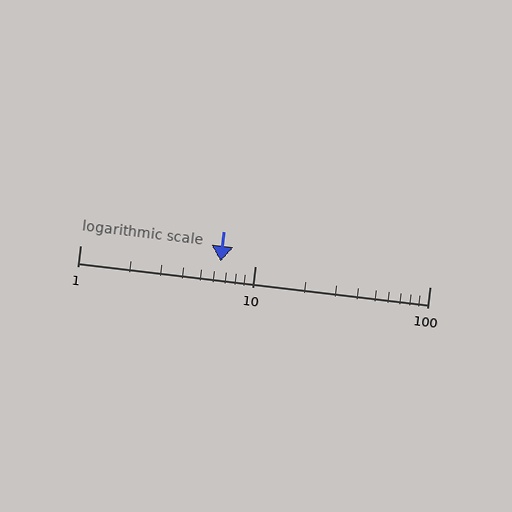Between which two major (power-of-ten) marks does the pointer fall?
The pointer is between 1 and 10.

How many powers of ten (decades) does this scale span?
The scale spans 2 decades, from 1 to 100.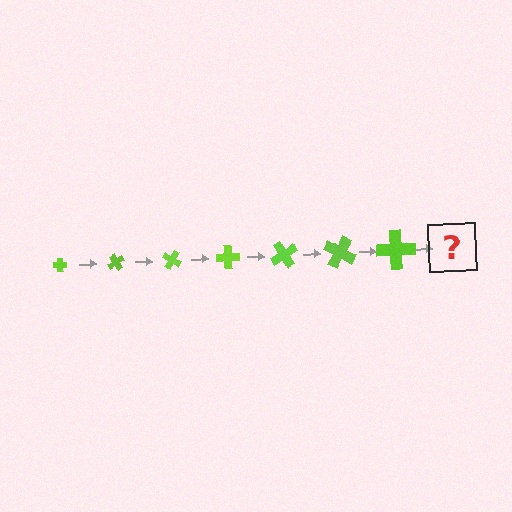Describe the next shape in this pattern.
It should be a cross, larger than the previous one and rotated 420 degrees from the start.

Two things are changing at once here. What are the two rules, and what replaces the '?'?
The two rules are that the cross grows larger each step and it rotates 60 degrees each step. The '?' should be a cross, larger than the previous one and rotated 420 degrees from the start.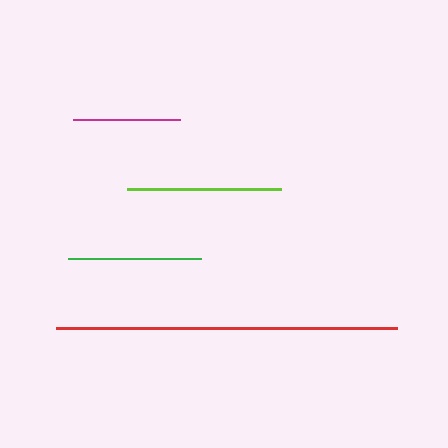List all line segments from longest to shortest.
From longest to shortest: red, lime, green, magenta.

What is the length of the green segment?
The green segment is approximately 134 pixels long.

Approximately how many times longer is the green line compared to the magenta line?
The green line is approximately 1.2 times the length of the magenta line.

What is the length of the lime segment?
The lime segment is approximately 155 pixels long.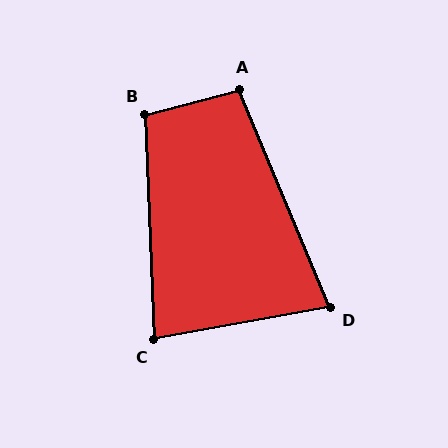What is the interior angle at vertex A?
Approximately 98 degrees (obtuse).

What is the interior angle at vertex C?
Approximately 82 degrees (acute).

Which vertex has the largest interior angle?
B, at approximately 102 degrees.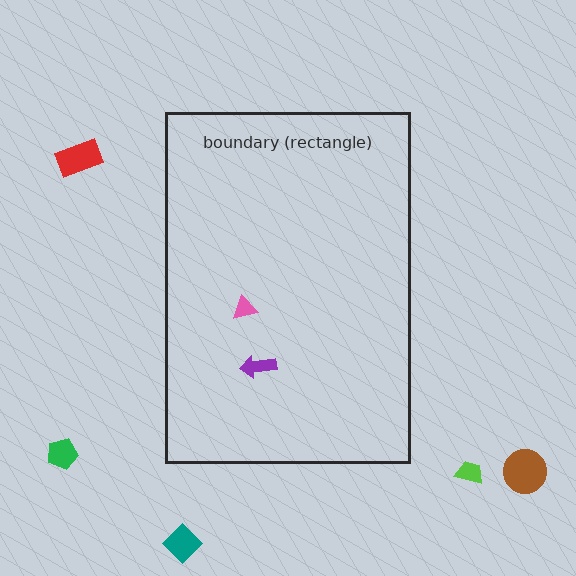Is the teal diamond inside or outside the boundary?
Outside.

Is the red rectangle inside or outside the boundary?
Outside.